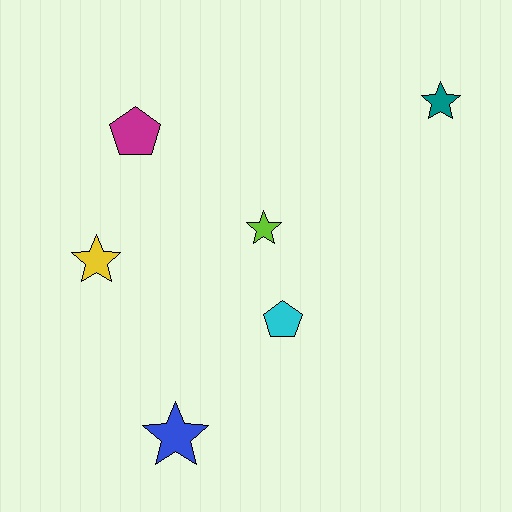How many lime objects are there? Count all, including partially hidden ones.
There is 1 lime object.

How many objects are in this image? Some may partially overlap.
There are 6 objects.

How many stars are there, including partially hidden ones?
There are 4 stars.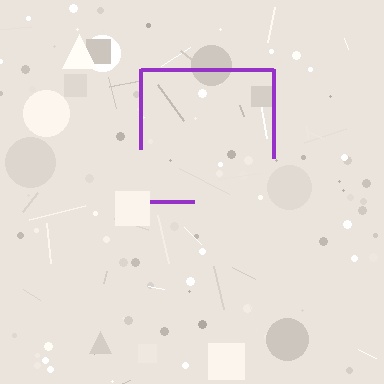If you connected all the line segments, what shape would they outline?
They would outline a square.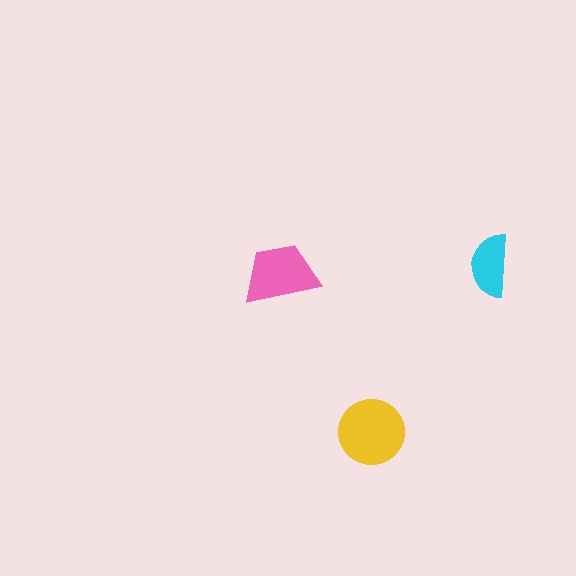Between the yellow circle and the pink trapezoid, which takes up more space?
The yellow circle.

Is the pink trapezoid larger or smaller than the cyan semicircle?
Larger.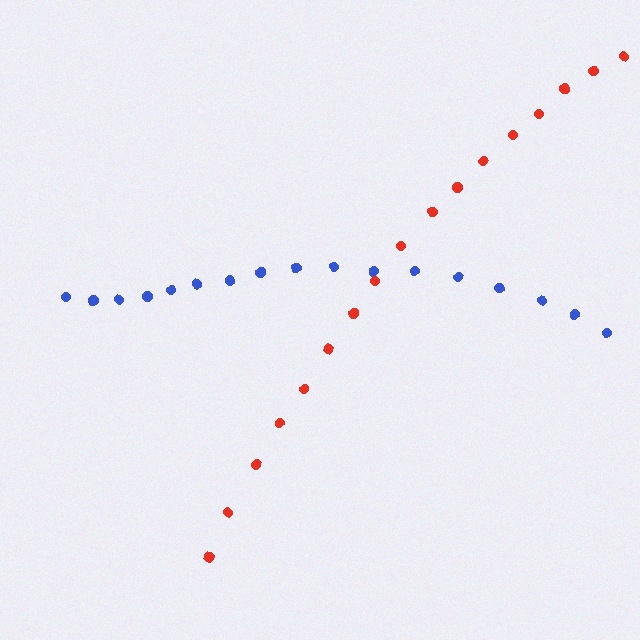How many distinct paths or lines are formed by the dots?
There are 2 distinct paths.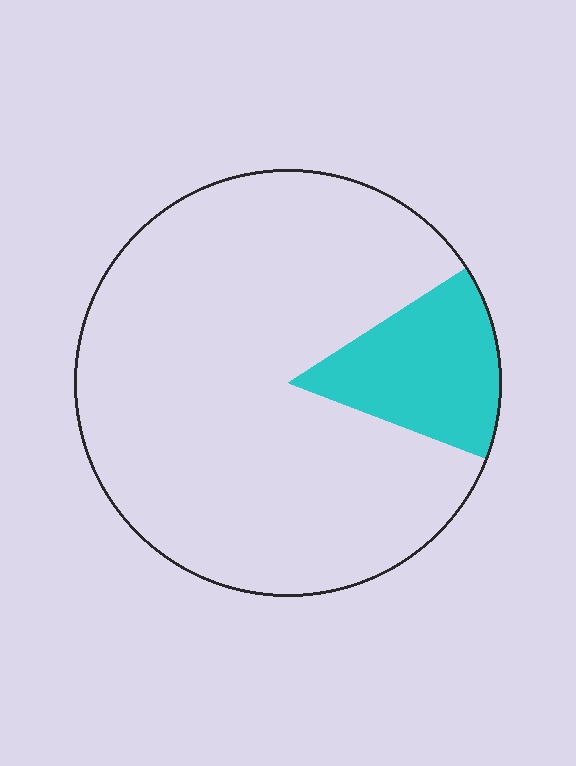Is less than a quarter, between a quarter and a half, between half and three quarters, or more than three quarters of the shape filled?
Less than a quarter.